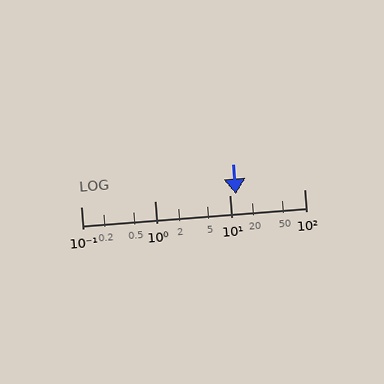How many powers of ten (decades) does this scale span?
The scale spans 3 decades, from 0.1 to 100.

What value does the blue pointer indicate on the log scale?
The pointer indicates approximately 12.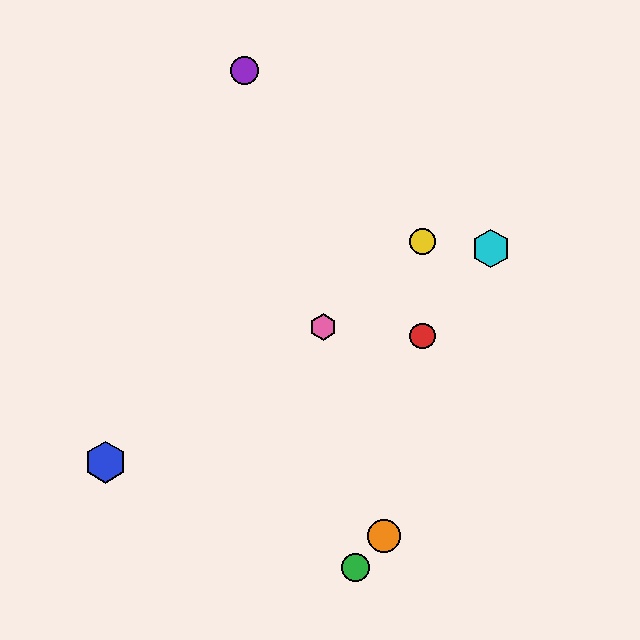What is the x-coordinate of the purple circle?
The purple circle is at x≈245.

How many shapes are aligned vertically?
2 shapes (the red circle, the yellow circle) are aligned vertically.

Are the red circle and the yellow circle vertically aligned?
Yes, both are at x≈423.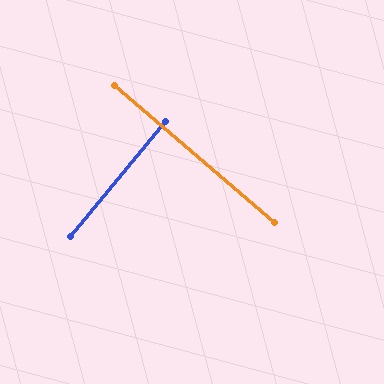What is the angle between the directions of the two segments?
Approximately 89 degrees.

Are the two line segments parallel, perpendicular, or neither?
Perpendicular — they meet at approximately 89°.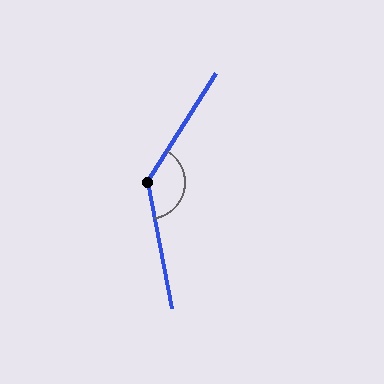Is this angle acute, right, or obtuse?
It is obtuse.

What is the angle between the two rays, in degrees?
Approximately 137 degrees.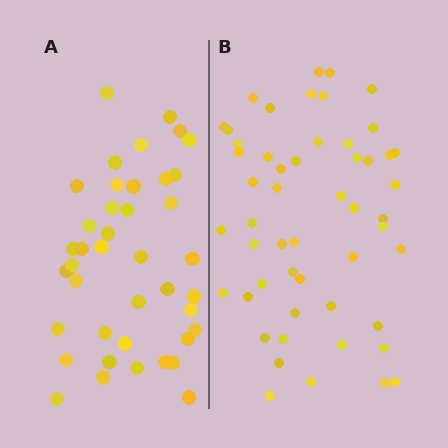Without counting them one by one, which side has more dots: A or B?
Region B (the right region) has more dots.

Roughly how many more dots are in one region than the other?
Region B has roughly 12 or so more dots than region A.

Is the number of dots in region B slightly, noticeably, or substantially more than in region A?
Region B has noticeably more, but not dramatically so. The ratio is roughly 1.3 to 1.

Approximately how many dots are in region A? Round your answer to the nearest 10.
About 40 dots. (The exact count is 41, which rounds to 40.)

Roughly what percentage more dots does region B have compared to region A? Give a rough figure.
About 25% more.